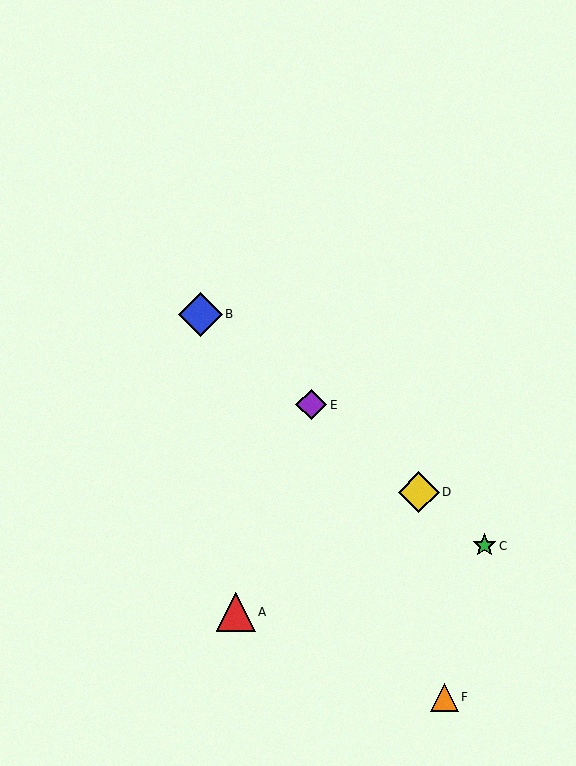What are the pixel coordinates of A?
Object A is at (236, 612).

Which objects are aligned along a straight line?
Objects B, C, D, E are aligned along a straight line.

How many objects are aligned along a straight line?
4 objects (B, C, D, E) are aligned along a straight line.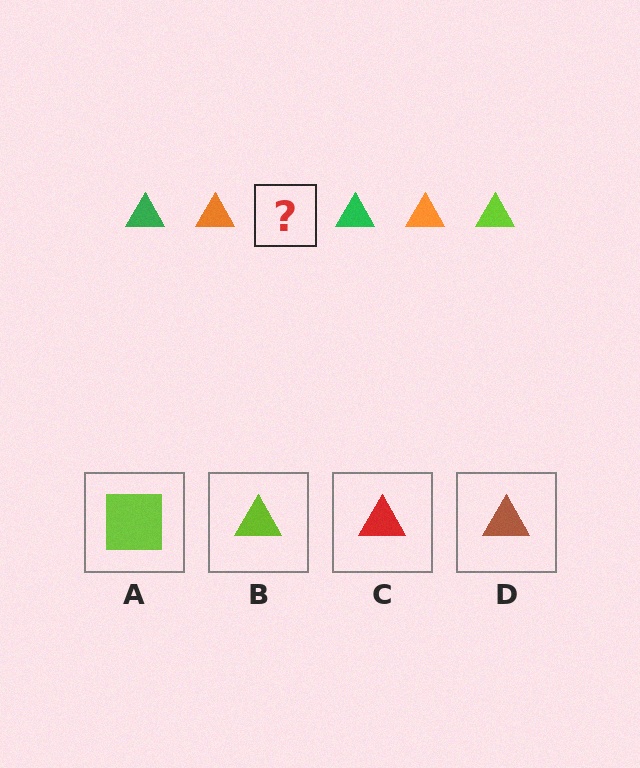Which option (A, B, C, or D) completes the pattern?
B.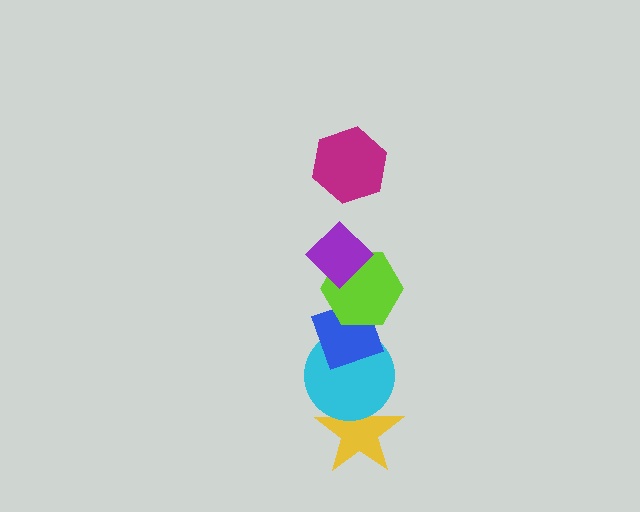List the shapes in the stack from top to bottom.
From top to bottom: the magenta hexagon, the purple diamond, the lime hexagon, the blue diamond, the cyan circle, the yellow star.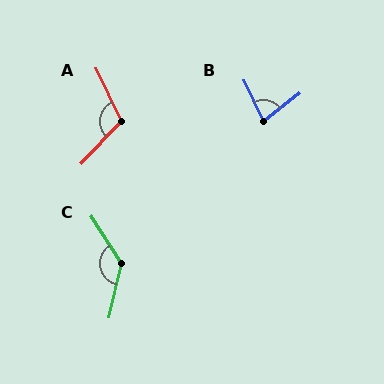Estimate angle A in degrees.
Approximately 111 degrees.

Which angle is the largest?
C, at approximately 134 degrees.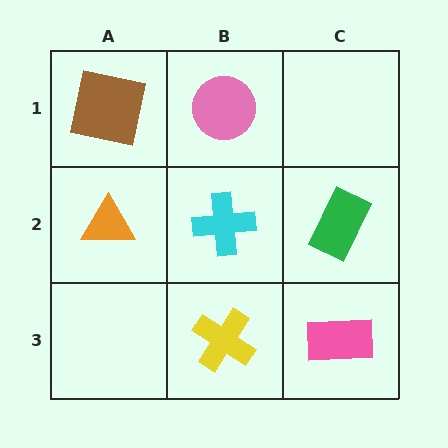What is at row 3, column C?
A pink rectangle.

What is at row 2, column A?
An orange triangle.